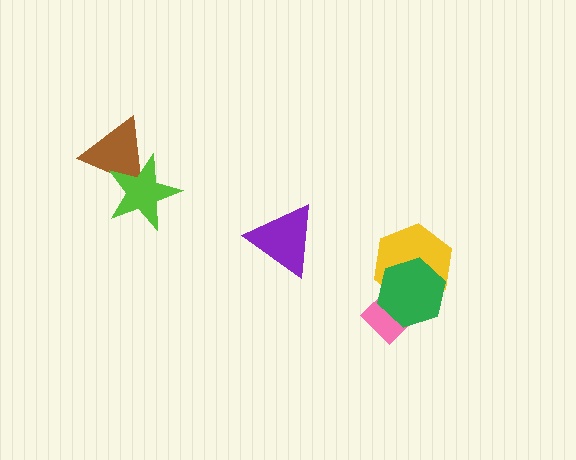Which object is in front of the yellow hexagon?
The green hexagon is in front of the yellow hexagon.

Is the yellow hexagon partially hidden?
Yes, it is partially covered by another shape.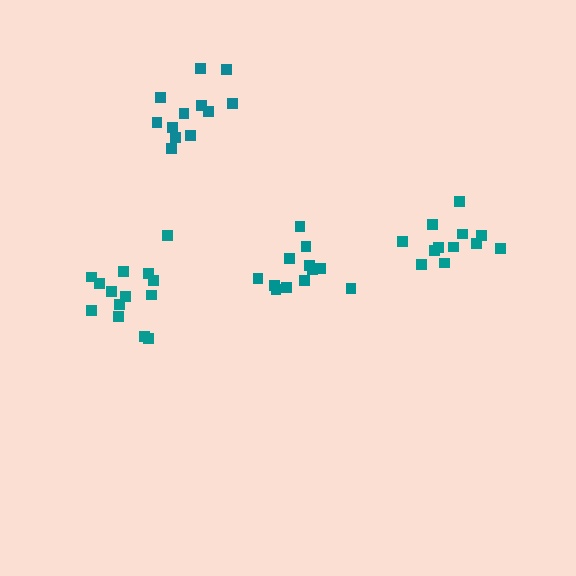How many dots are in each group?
Group 1: 12 dots, Group 2: 14 dots, Group 3: 12 dots, Group 4: 12 dots (50 total).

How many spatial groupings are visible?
There are 4 spatial groupings.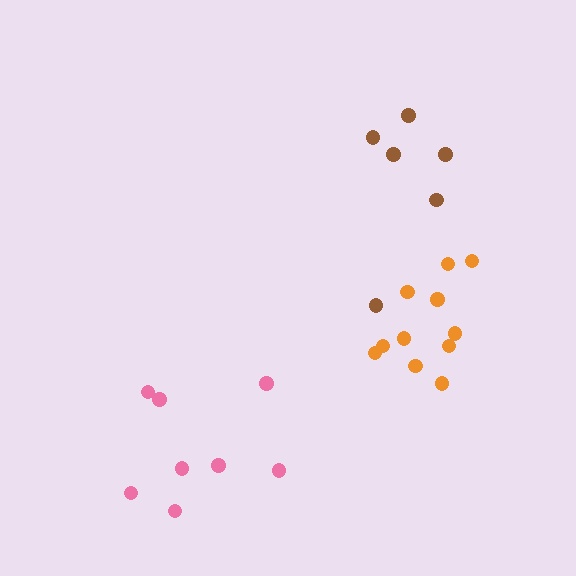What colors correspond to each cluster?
The clusters are colored: pink, orange, brown.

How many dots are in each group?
Group 1: 8 dots, Group 2: 11 dots, Group 3: 6 dots (25 total).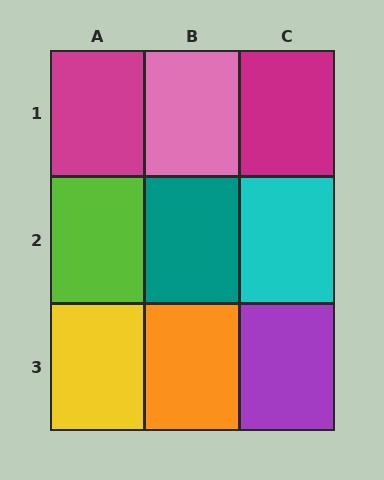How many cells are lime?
1 cell is lime.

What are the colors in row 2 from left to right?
Lime, teal, cyan.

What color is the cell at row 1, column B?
Pink.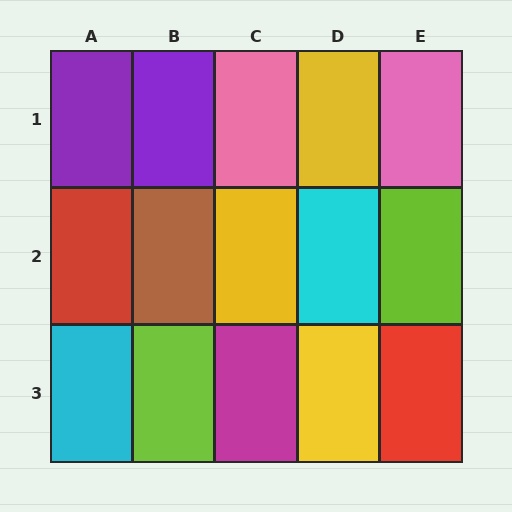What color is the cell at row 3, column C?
Magenta.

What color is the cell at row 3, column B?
Lime.